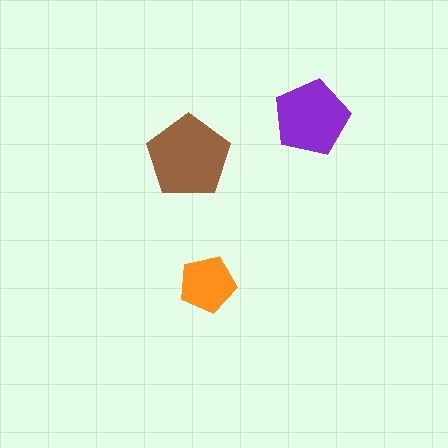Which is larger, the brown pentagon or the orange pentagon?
The brown one.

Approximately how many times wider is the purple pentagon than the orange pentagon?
About 1.5 times wider.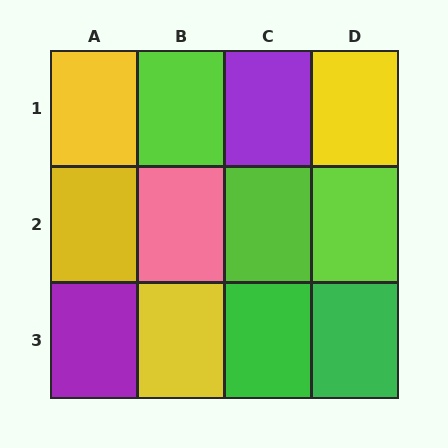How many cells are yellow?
4 cells are yellow.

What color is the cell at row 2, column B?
Pink.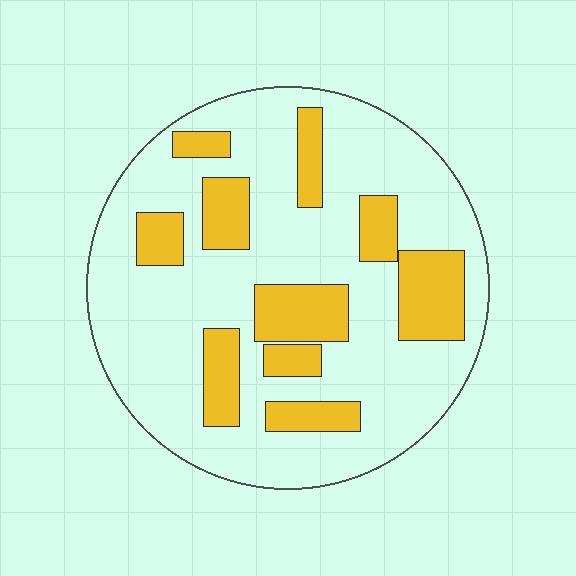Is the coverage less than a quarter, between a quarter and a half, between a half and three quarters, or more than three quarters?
Between a quarter and a half.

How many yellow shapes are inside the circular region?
10.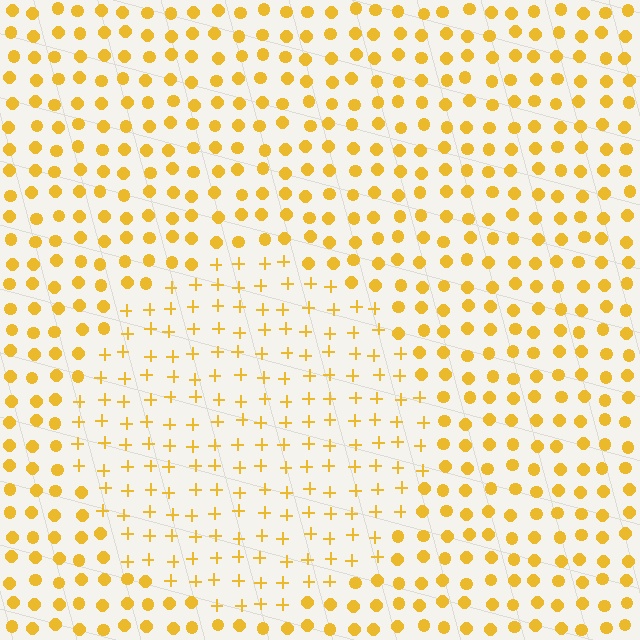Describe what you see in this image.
The image is filled with small yellow elements arranged in a uniform grid. A circle-shaped region contains plus signs, while the surrounding area contains circles. The boundary is defined purely by the change in element shape.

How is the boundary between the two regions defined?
The boundary is defined by a change in element shape: plus signs inside vs. circles outside. All elements share the same color and spacing.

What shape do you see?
I see a circle.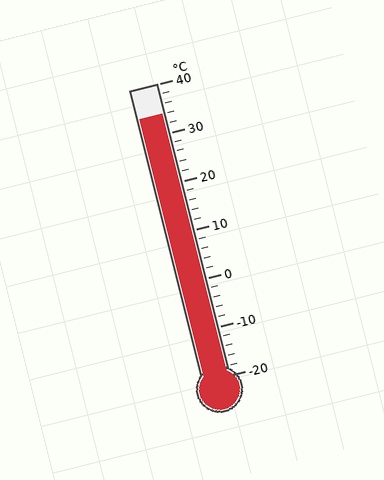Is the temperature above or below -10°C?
The temperature is above -10°C.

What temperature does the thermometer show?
The thermometer shows approximately 34°C.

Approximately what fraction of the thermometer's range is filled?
The thermometer is filled to approximately 90% of its range.